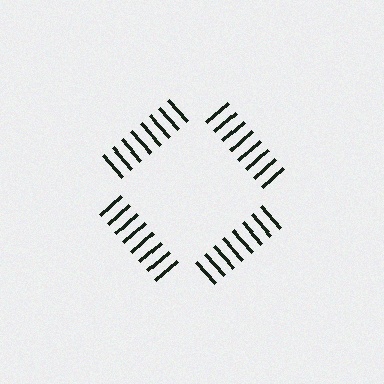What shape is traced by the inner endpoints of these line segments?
An illusory square — the line segments terminate on its edges but no continuous stroke is drawn.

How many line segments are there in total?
32 — 8 along each of the 4 edges.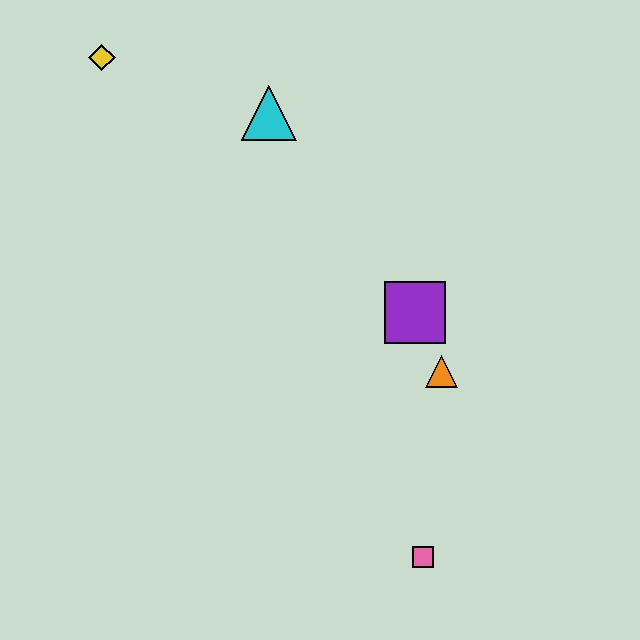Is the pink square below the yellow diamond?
Yes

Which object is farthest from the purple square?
The yellow diamond is farthest from the purple square.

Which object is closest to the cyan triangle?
The yellow diamond is closest to the cyan triangle.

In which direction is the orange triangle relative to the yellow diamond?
The orange triangle is to the right of the yellow diamond.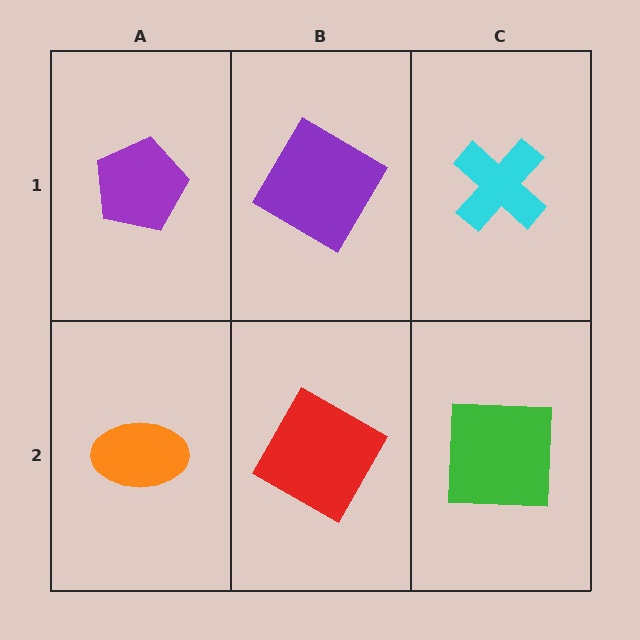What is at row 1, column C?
A cyan cross.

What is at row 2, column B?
A red square.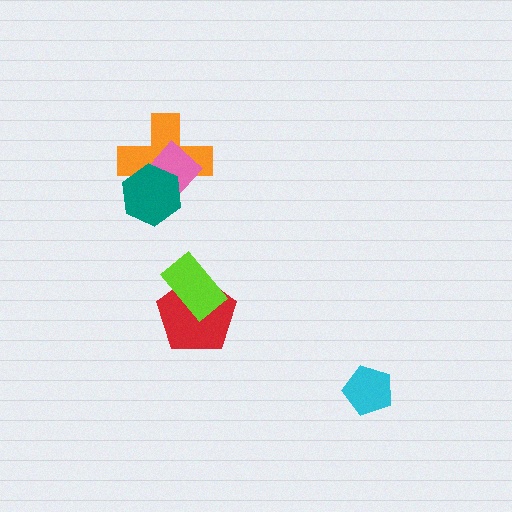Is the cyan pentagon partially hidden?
No, no other shape covers it.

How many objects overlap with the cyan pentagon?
0 objects overlap with the cyan pentagon.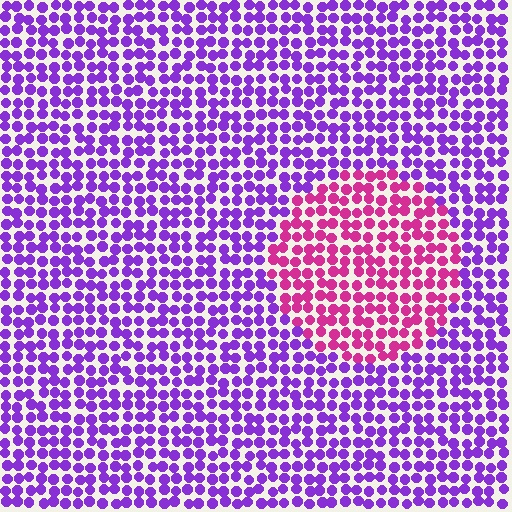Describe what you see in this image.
The image is filled with small purple elements in a uniform arrangement. A circle-shaped region is visible where the elements are tinted to a slightly different hue, forming a subtle color boundary.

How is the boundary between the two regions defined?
The boundary is defined purely by a slight shift in hue (about 50 degrees). Spacing, size, and orientation are identical on both sides.